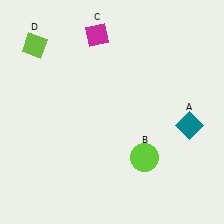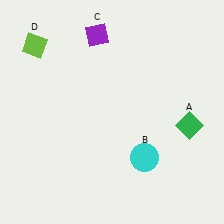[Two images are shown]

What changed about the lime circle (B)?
In Image 1, B is lime. In Image 2, it changed to cyan.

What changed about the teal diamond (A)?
In Image 1, A is teal. In Image 2, it changed to green.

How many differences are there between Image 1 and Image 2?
There are 3 differences between the two images.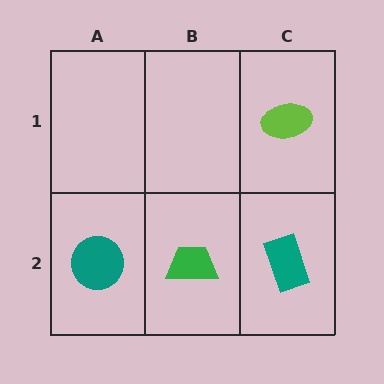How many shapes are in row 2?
3 shapes.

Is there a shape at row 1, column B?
No, that cell is empty.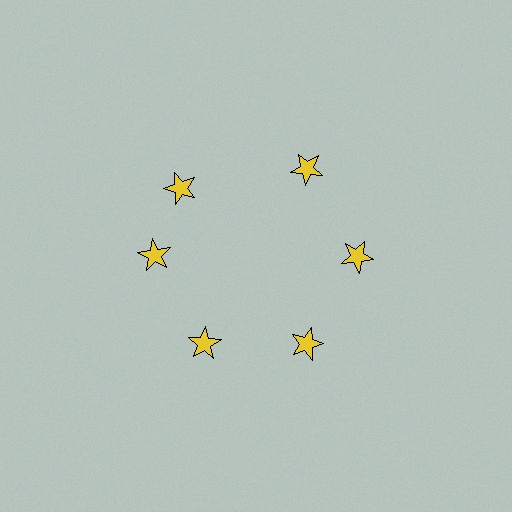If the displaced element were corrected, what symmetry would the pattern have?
It would have 6-fold rotational symmetry — the pattern would map onto itself every 60 degrees.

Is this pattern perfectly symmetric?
No. The 6 yellow stars are arranged in a ring, but one element near the 11 o'clock position is rotated out of alignment along the ring, breaking the 6-fold rotational symmetry.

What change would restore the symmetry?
The symmetry would be restored by rotating it back into even spacing with its neighbors so that all 6 stars sit at equal angles and equal distance from the center.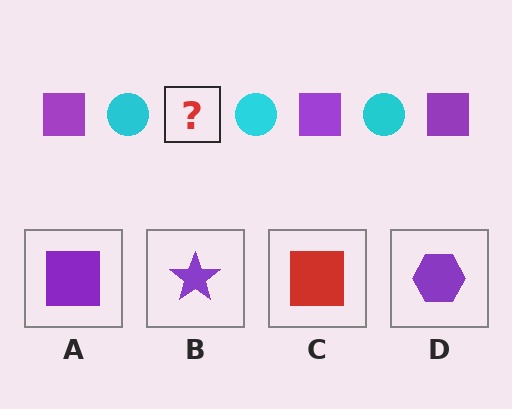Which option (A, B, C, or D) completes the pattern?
A.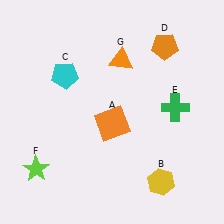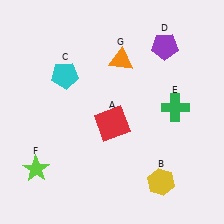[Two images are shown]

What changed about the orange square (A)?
In Image 1, A is orange. In Image 2, it changed to red.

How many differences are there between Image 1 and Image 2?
There are 2 differences between the two images.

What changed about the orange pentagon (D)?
In Image 1, D is orange. In Image 2, it changed to purple.